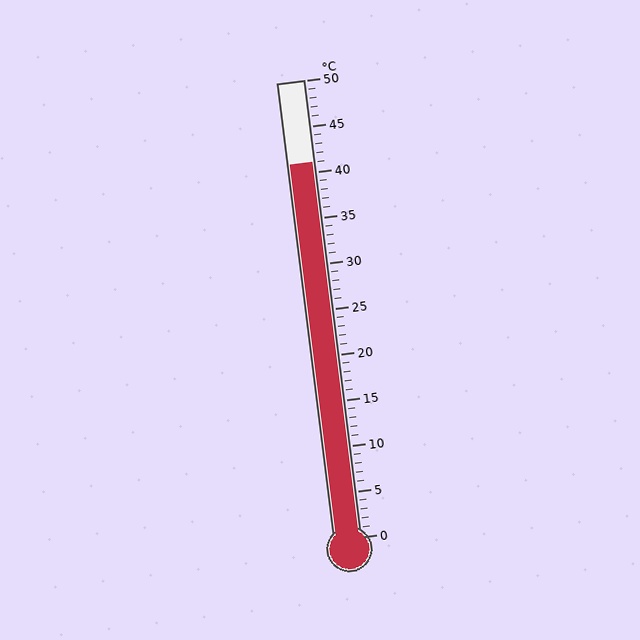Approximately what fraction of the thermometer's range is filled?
The thermometer is filled to approximately 80% of its range.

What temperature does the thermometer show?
The thermometer shows approximately 41°C.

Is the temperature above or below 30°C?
The temperature is above 30°C.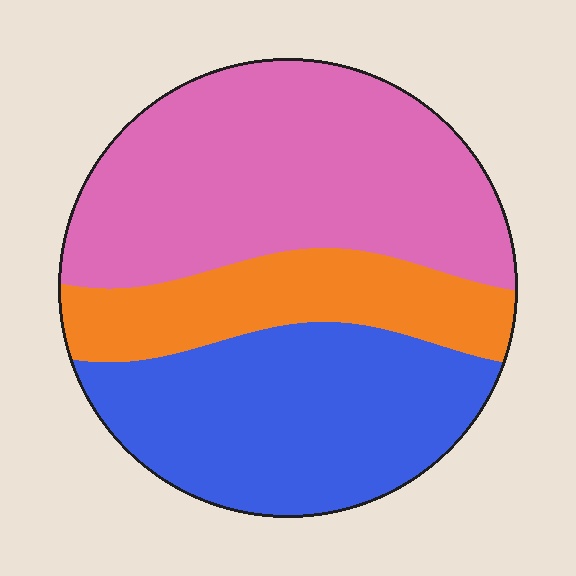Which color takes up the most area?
Pink, at roughly 45%.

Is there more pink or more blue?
Pink.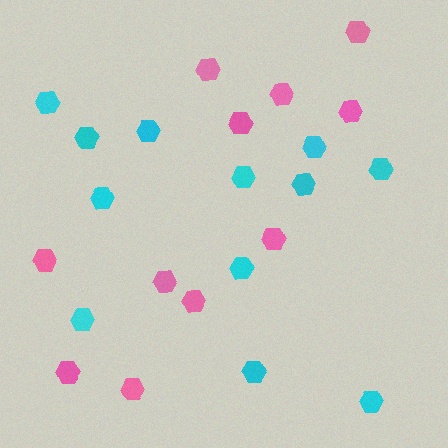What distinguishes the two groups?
There are 2 groups: one group of pink hexagons (11) and one group of cyan hexagons (12).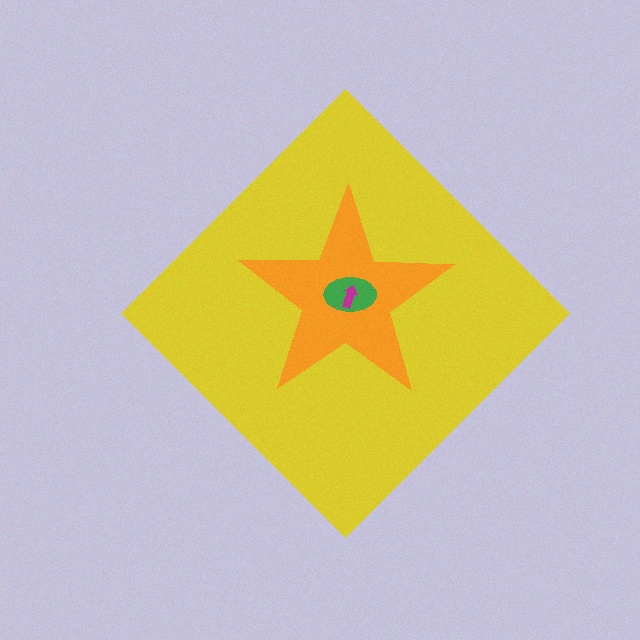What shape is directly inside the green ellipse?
The magenta arrow.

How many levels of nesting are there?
4.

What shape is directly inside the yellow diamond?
The orange star.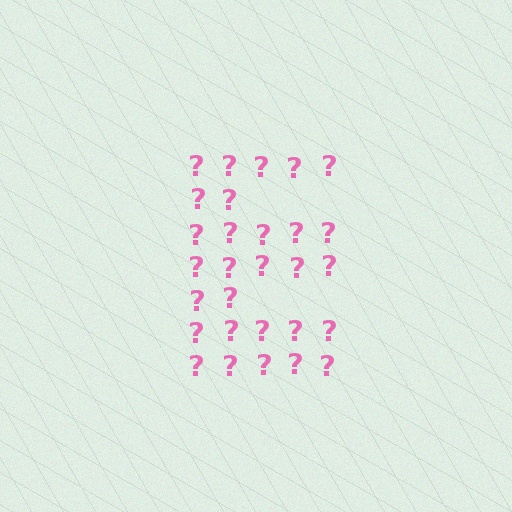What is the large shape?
The large shape is the letter E.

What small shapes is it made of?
It is made of small question marks.